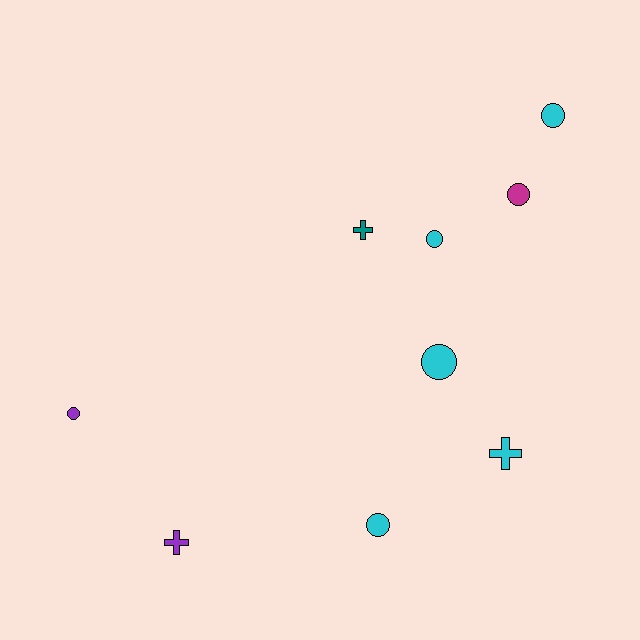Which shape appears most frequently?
Circle, with 6 objects.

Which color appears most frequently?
Cyan, with 5 objects.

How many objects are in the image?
There are 9 objects.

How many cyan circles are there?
There are 4 cyan circles.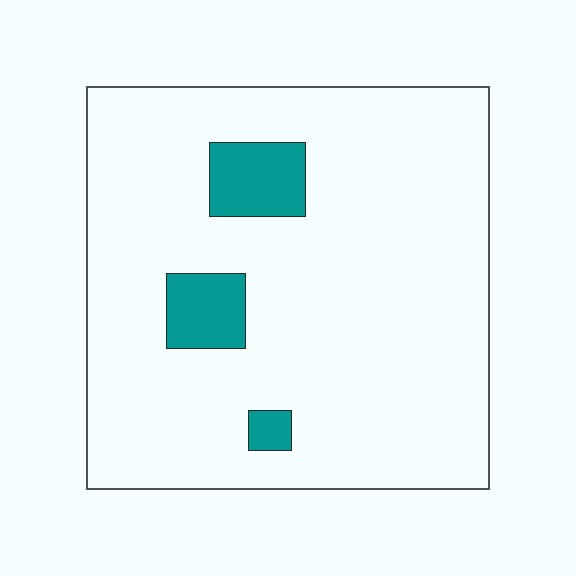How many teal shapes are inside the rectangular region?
3.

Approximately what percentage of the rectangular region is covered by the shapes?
Approximately 10%.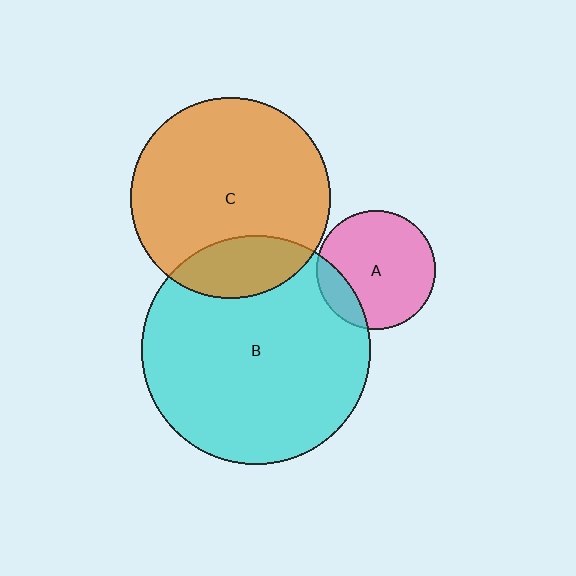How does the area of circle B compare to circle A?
Approximately 3.7 times.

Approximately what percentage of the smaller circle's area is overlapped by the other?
Approximately 15%.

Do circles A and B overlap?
Yes.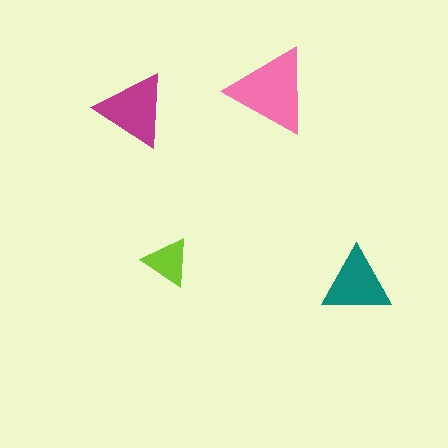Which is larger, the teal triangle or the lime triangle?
The teal one.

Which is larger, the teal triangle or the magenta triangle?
The magenta one.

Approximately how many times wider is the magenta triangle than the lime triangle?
About 1.5 times wider.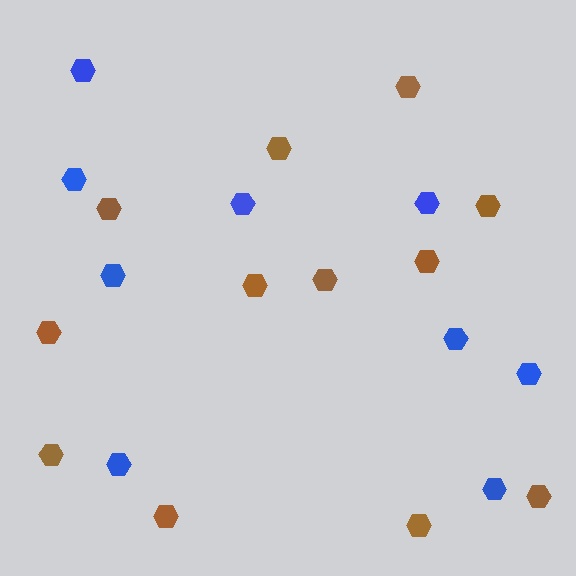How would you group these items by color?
There are 2 groups: one group of blue hexagons (9) and one group of brown hexagons (12).